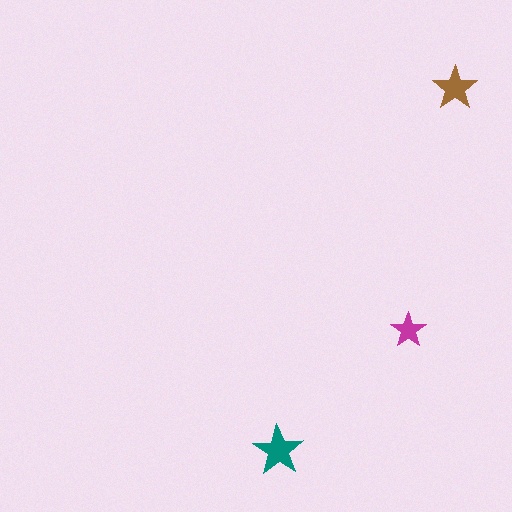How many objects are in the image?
There are 3 objects in the image.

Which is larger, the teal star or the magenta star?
The teal one.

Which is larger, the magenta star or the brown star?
The brown one.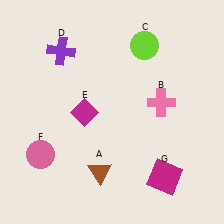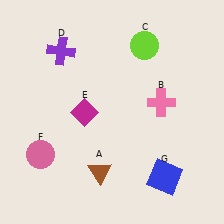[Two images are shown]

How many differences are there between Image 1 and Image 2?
There is 1 difference between the two images.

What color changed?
The square (G) changed from magenta in Image 1 to blue in Image 2.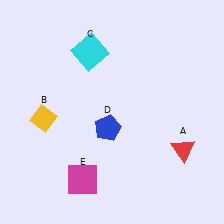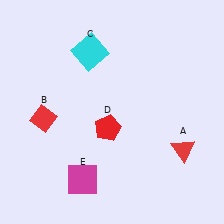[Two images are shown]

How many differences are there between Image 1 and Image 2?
There are 2 differences between the two images.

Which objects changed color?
B changed from yellow to red. D changed from blue to red.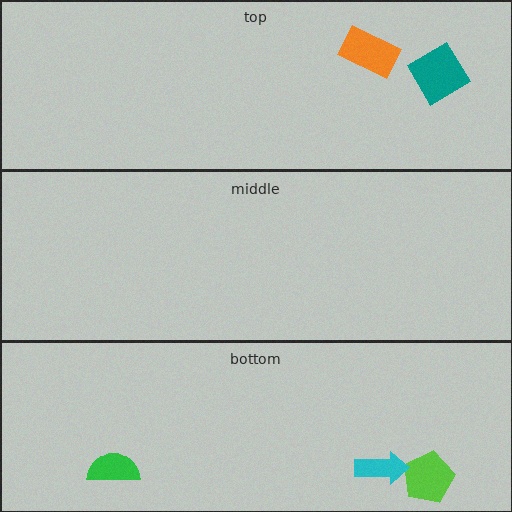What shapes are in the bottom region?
The green semicircle, the lime pentagon, the cyan arrow.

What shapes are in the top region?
The orange rectangle, the teal diamond.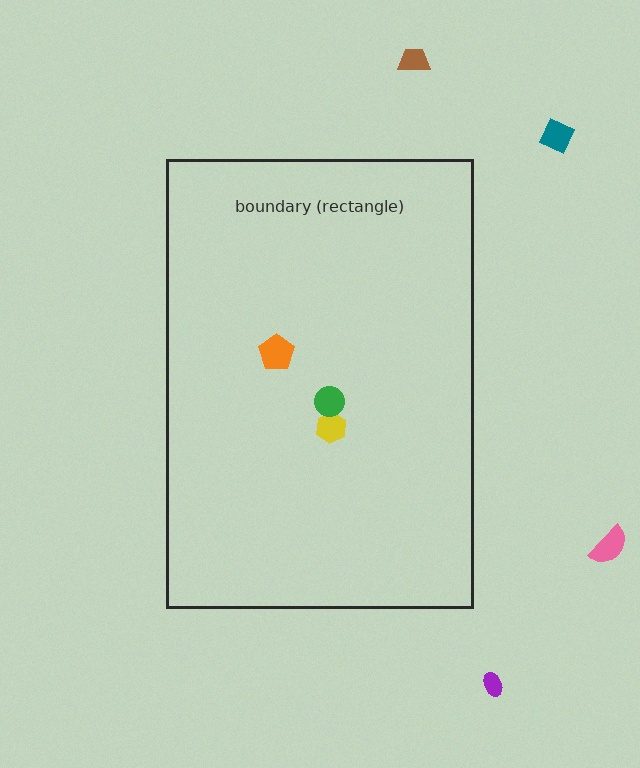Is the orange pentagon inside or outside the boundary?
Inside.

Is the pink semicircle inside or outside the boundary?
Outside.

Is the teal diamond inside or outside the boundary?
Outside.